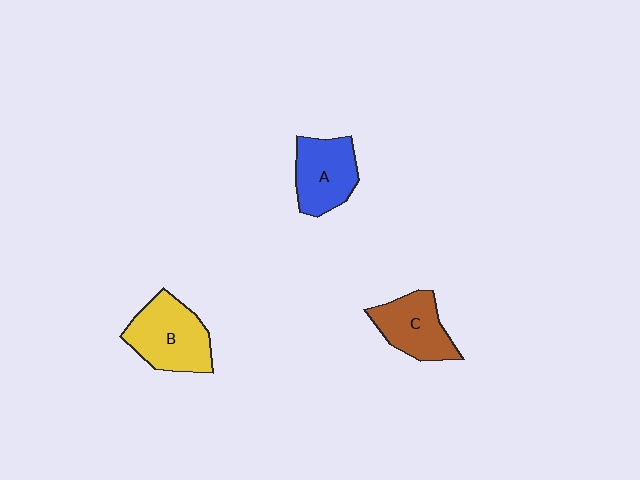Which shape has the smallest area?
Shape C (brown).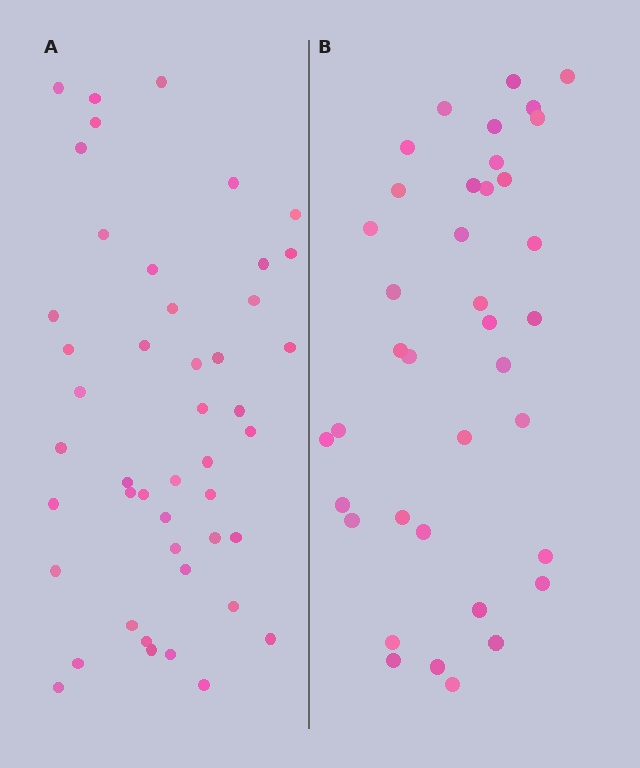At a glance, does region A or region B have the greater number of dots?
Region A (the left region) has more dots.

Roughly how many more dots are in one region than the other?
Region A has roughly 8 or so more dots than region B.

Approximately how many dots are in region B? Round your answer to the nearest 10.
About 40 dots. (The exact count is 38, which rounds to 40.)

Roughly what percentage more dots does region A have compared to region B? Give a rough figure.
About 20% more.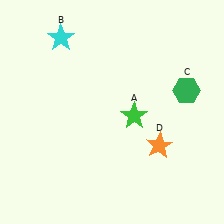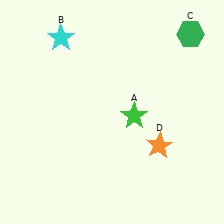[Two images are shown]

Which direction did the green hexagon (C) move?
The green hexagon (C) moved up.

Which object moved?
The green hexagon (C) moved up.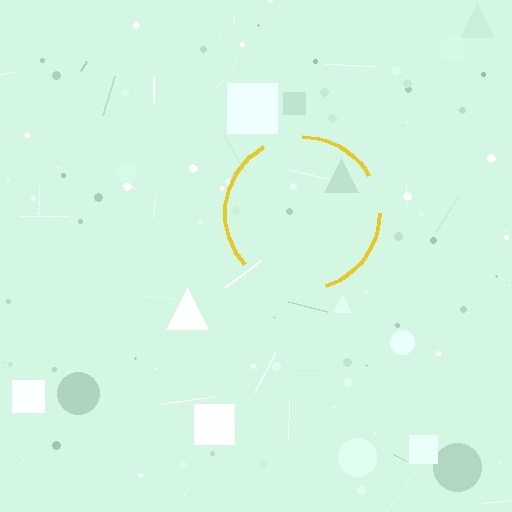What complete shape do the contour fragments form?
The contour fragments form a circle.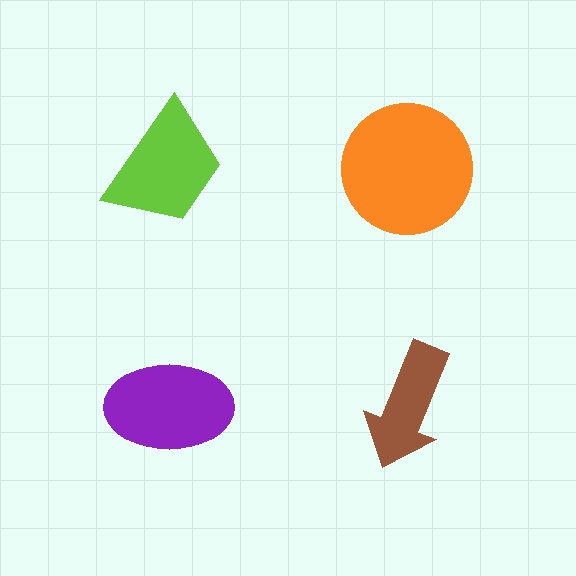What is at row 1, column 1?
A lime trapezoid.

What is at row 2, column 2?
A brown arrow.